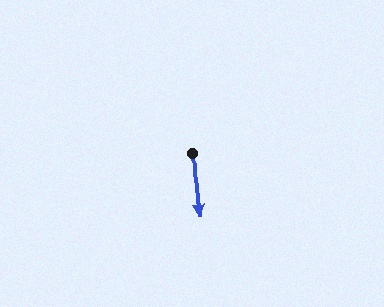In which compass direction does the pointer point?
South.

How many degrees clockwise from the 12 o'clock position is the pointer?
Approximately 176 degrees.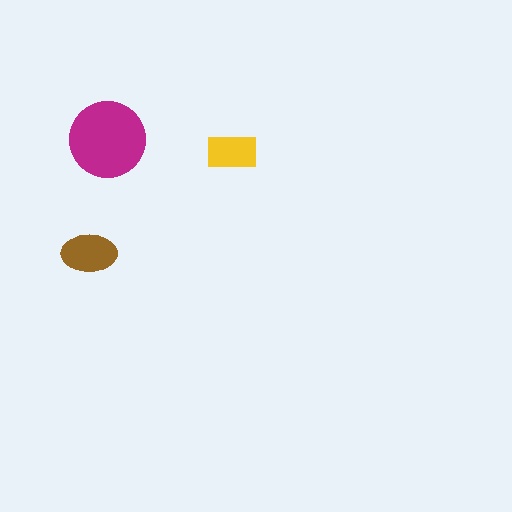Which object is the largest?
The magenta circle.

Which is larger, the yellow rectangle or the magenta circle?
The magenta circle.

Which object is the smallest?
The yellow rectangle.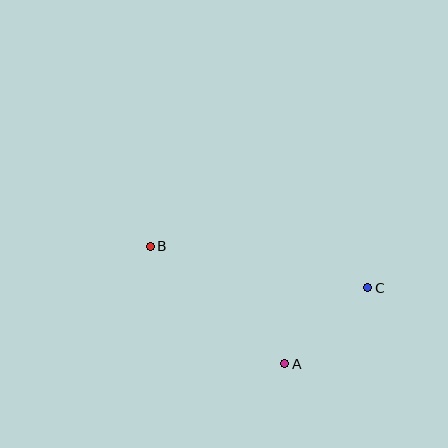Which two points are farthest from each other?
Points B and C are farthest from each other.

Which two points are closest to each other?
Points A and C are closest to each other.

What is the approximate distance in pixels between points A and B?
The distance between A and B is approximately 179 pixels.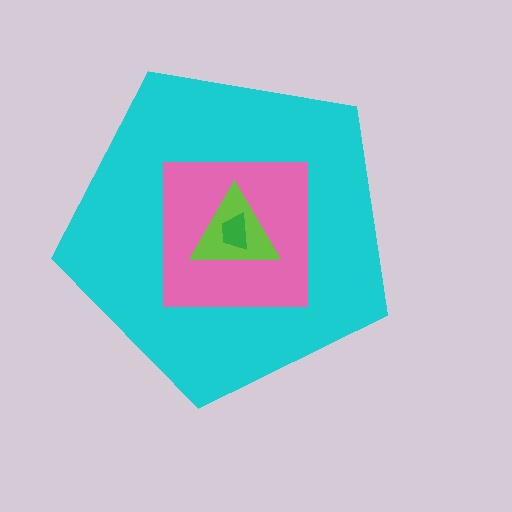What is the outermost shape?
The cyan pentagon.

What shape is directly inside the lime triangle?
The green trapezoid.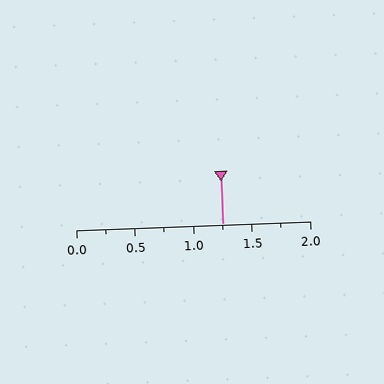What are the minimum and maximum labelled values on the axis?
The axis runs from 0.0 to 2.0.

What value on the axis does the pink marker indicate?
The marker indicates approximately 1.25.